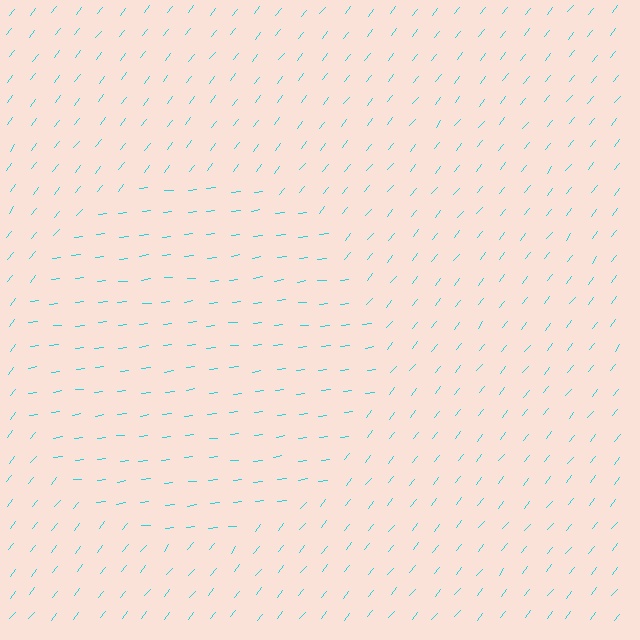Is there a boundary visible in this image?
Yes, there is a texture boundary formed by a change in line orientation.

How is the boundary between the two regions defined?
The boundary is defined purely by a change in line orientation (approximately 45 degrees difference). All lines are the same color and thickness.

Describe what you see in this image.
The image is filled with small cyan line segments. A circle region in the image has lines oriented differently from the surrounding lines, creating a visible texture boundary.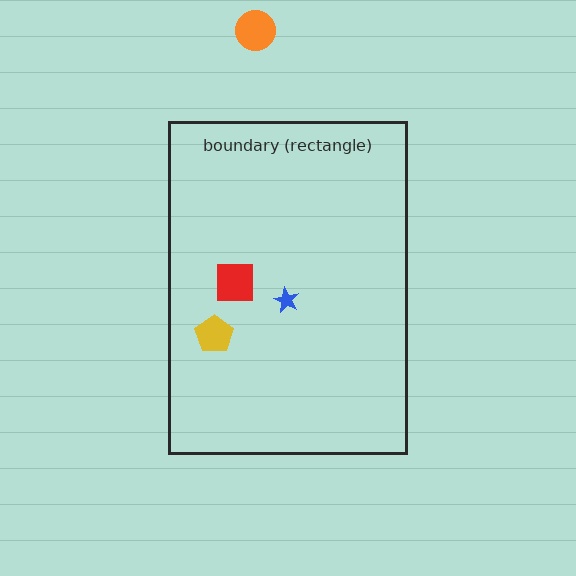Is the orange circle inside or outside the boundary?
Outside.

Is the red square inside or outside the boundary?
Inside.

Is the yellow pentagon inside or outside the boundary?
Inside.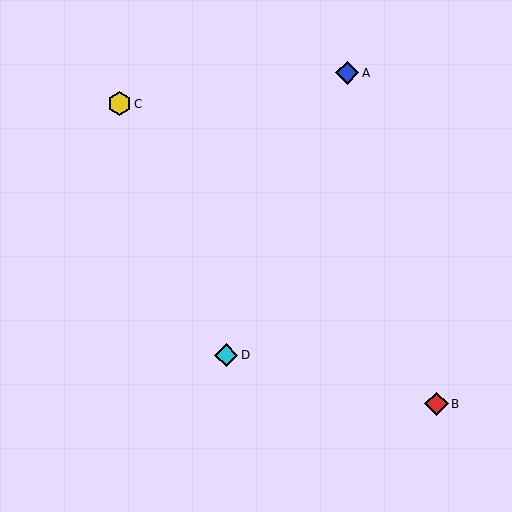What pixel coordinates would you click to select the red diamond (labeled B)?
Click at (437, 404) to select the red diamond B.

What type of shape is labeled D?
Shape D is a cyan diamond.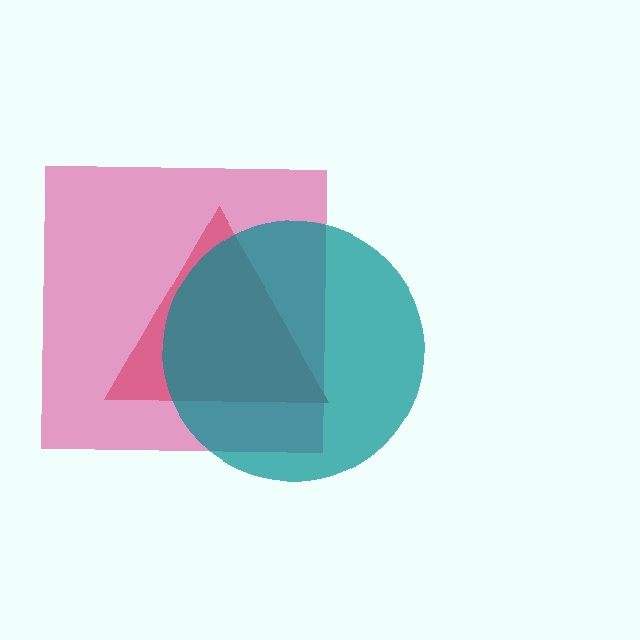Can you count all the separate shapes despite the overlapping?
Yes, there are 3 separate shapes.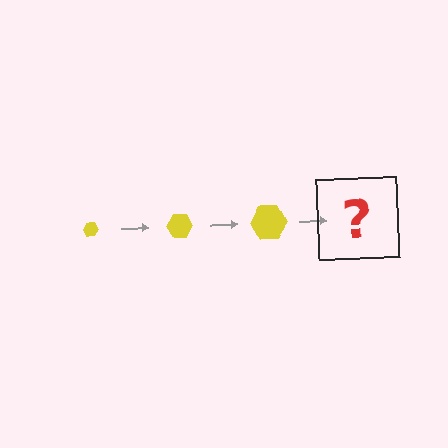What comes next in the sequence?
The next element should be a yellow hexagon, larger than the previous one.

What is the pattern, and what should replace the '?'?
The pattern is that the hexagon gets progressively larger each step. The '?' should be a yellow hexagon, larger than the previous one.